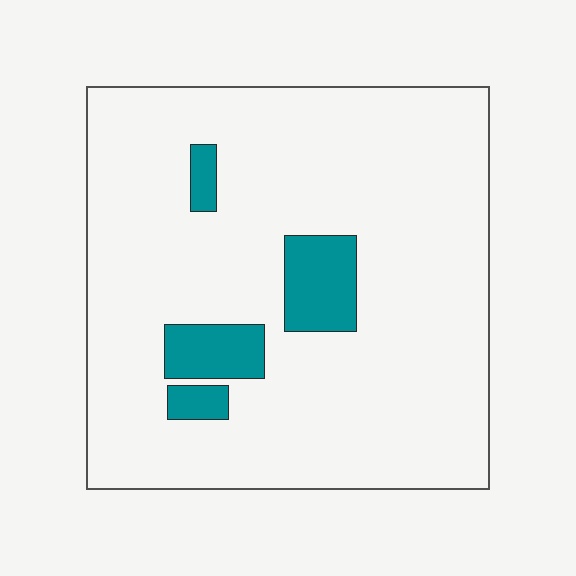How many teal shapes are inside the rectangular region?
4.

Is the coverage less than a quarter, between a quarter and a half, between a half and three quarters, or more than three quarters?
Less than a quarter.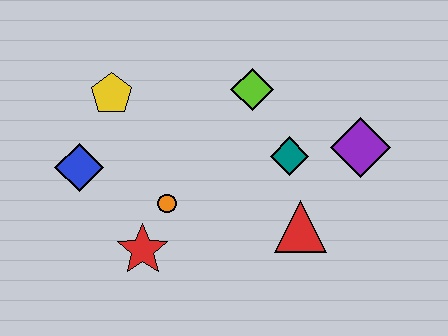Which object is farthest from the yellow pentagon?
The purple diamond is farthest from the yellow pentagon.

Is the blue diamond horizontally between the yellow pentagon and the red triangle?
No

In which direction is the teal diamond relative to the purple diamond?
The teal diamond is to the left of the purple diamond.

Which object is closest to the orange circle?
The red star is closest to the orange circle.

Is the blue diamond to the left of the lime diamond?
Yes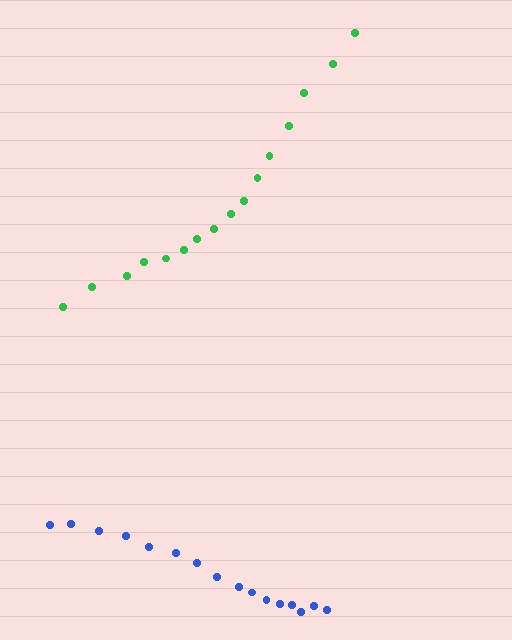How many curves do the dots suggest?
There are 2 distinct paths.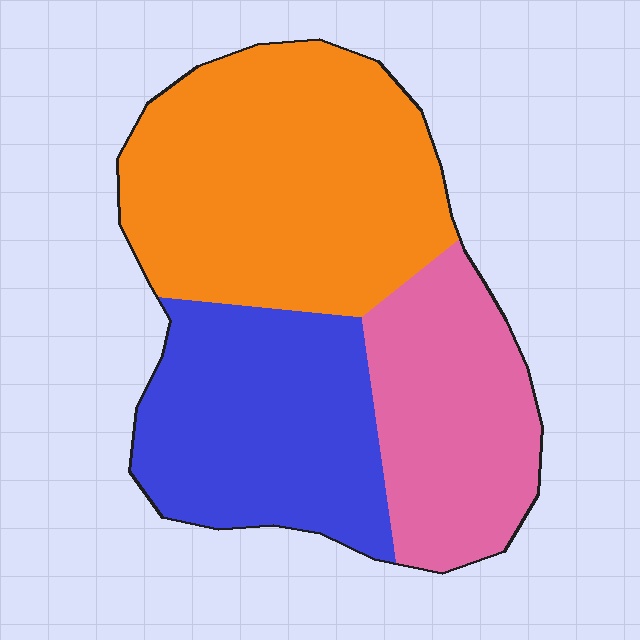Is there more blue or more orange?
Orange.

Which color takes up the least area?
Pink, at roughly 25%.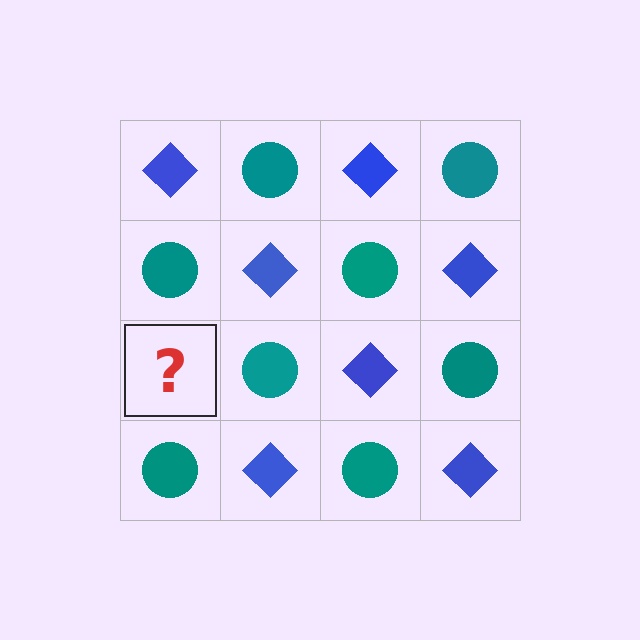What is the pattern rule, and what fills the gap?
The rule is that it alternates blue diamond and teal circle in a checkerboard pattern. The gap should be filled with a blue diamond.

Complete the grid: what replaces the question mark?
The question mark should be replaced with a blue diamond.